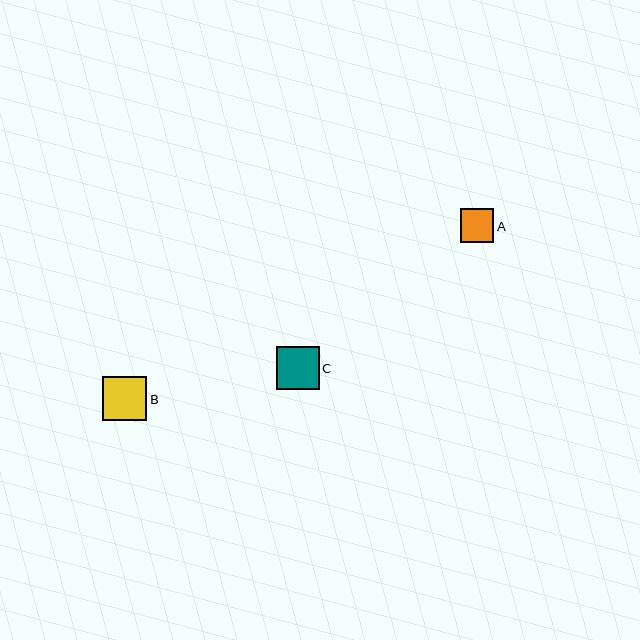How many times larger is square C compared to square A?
Square C is approximately 1.3 times the size of square A.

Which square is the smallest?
Square A is the smallest with a size of approximately 33 pixels.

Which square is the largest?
Square B is the largest with a size of approximately 44 pixels.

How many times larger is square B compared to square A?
Square B is approximately 1.3 times the size of square A.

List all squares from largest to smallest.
From largest to smallest: B, C, A.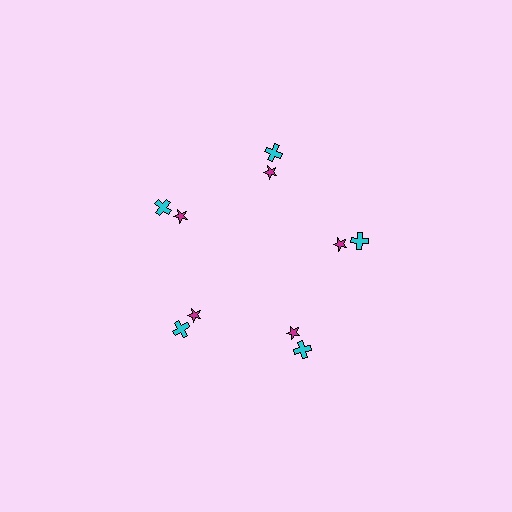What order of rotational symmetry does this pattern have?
This pattern has 5-fold rotational symmetry.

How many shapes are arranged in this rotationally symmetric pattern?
There are 10 shapes, arranged in 5 groups of 2.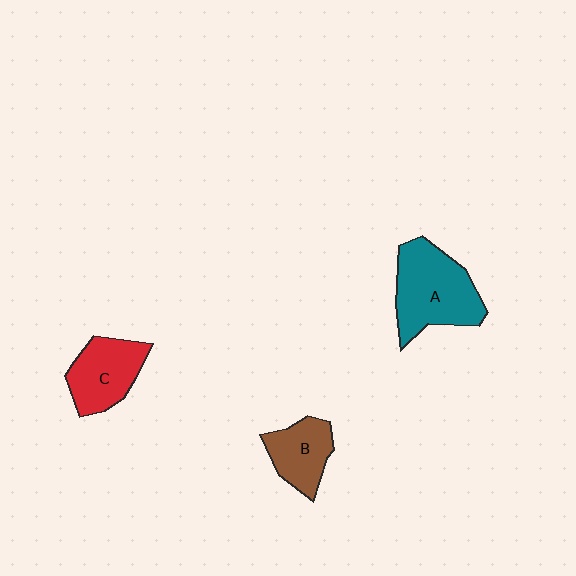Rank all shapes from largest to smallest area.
From largest to smallest: A (teal), C (red), B (brown).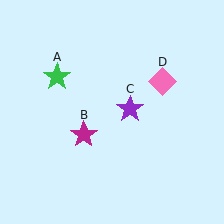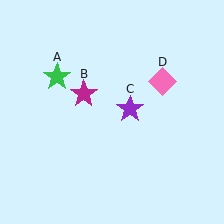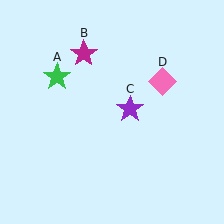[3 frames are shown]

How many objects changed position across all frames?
1 object changed position: magenta star (object B).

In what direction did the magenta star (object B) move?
The magenta star (object B) moved up.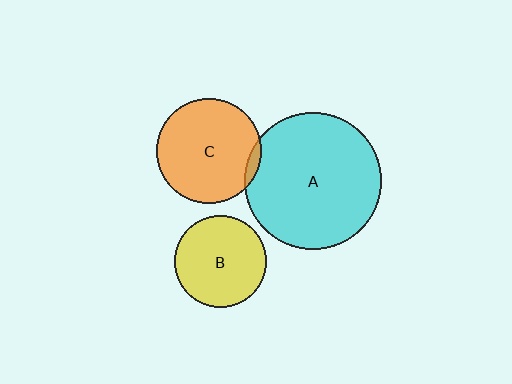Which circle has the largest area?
Circle A (cyan).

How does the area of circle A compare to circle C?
Approximately 1.7 times.